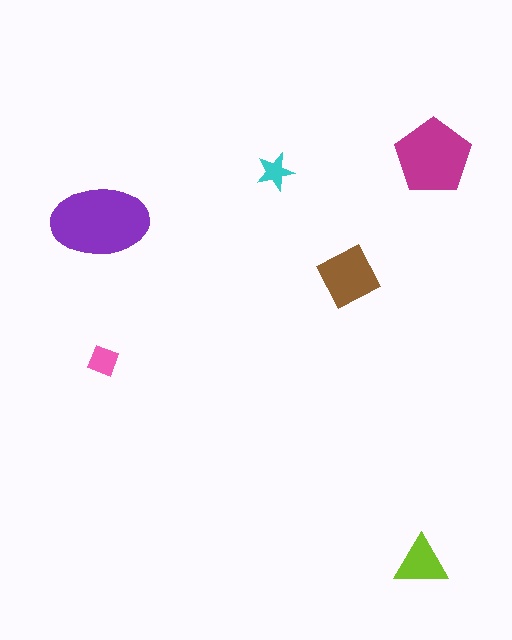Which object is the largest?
The purple ellipse.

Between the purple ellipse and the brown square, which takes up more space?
The purple ellipse.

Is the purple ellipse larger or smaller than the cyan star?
Larger.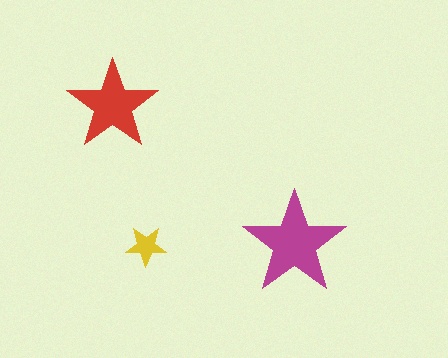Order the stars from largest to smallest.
the magenta one, the red one, the yellow one.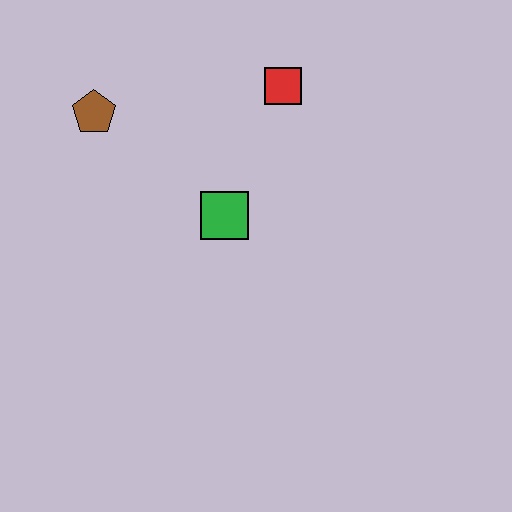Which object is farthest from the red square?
The brown pentagon is farthest from the red square.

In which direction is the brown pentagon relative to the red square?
The brown pentagon is to the left of the red square.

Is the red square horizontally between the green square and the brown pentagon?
No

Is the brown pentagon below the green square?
No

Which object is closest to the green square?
The red square is closest to the green square.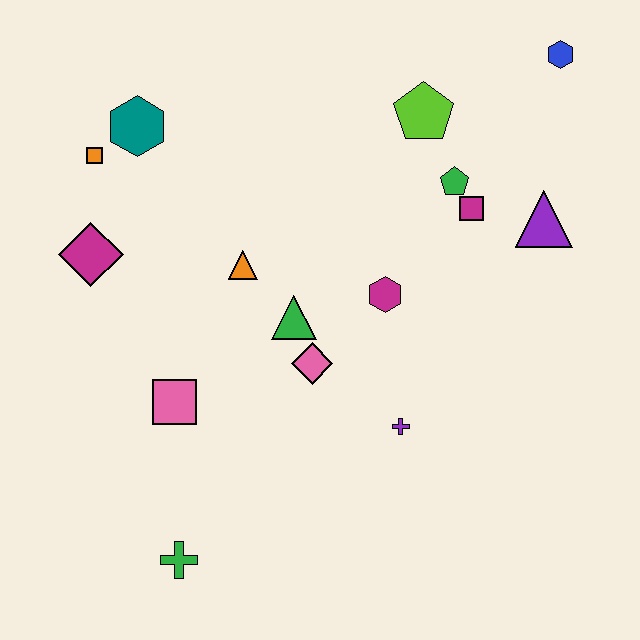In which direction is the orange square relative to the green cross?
The orange square is above the green cross.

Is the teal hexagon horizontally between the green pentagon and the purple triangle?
No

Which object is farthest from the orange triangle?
The blue hexagon is farthest from the orange triangle.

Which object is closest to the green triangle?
The pink diamond is closest to the green triangle.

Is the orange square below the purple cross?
No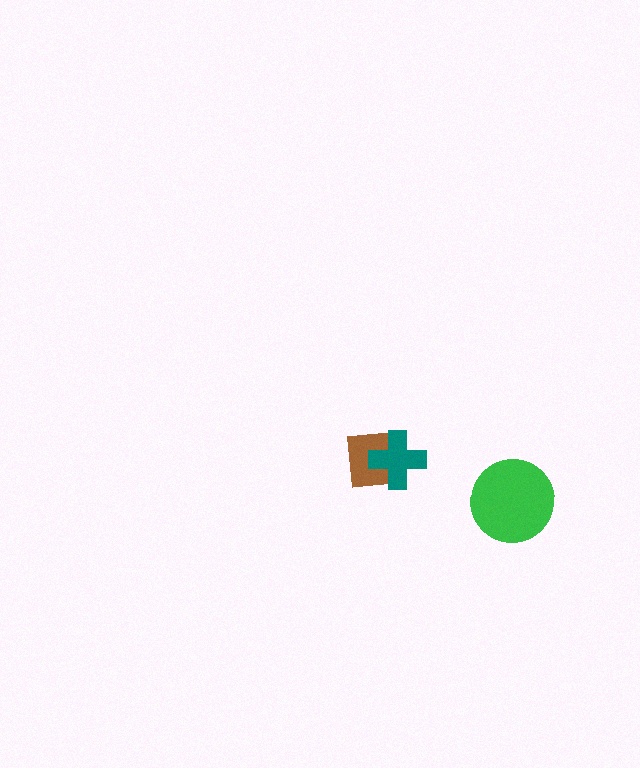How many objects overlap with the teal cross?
1 object overlaps with the teal cross.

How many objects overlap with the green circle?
0 objects overlap with the green circle.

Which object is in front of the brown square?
The teal cross is in front of the brown square.